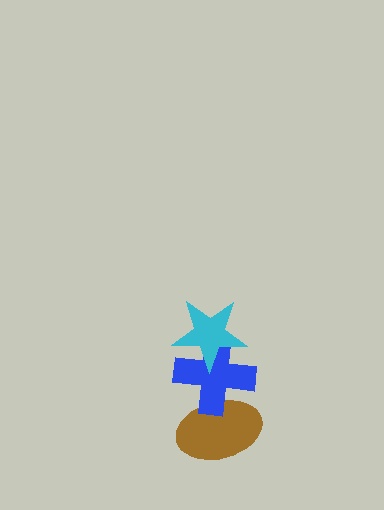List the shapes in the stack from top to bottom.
From top to bottom: the cyan star, the blue cross, the brown ellipse.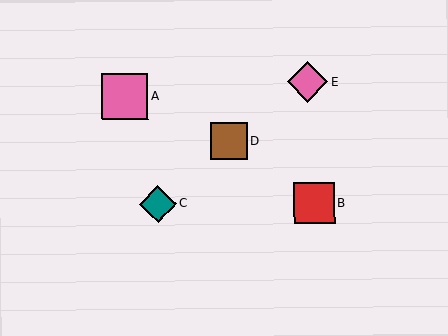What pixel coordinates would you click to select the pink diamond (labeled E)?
Click at (308, 82) to select the pink diamond E.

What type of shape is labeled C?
Shape C is a teal diamond.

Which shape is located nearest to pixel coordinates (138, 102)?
The pink square (labeled A) at (125, 96) is nearest to that location.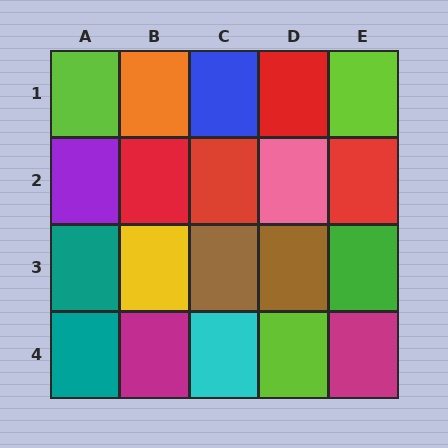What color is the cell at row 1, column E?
Lime.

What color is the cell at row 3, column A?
Teal.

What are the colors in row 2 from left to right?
Purple, red, red, pink, red.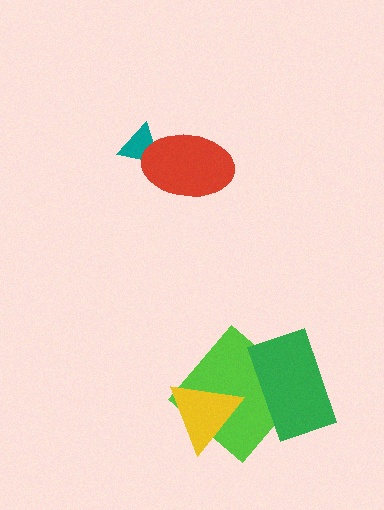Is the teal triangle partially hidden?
Yes, it is partially covered by another shape.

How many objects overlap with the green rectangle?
1 object overlaps with the green rectangle.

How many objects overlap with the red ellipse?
1 object overlaps with the red ellipse.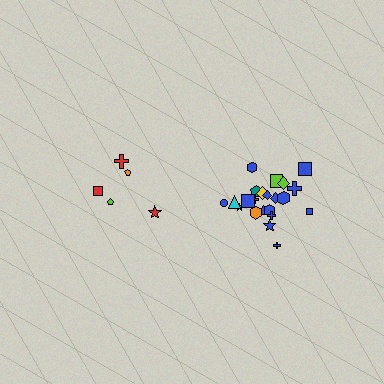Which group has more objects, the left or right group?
The right group.